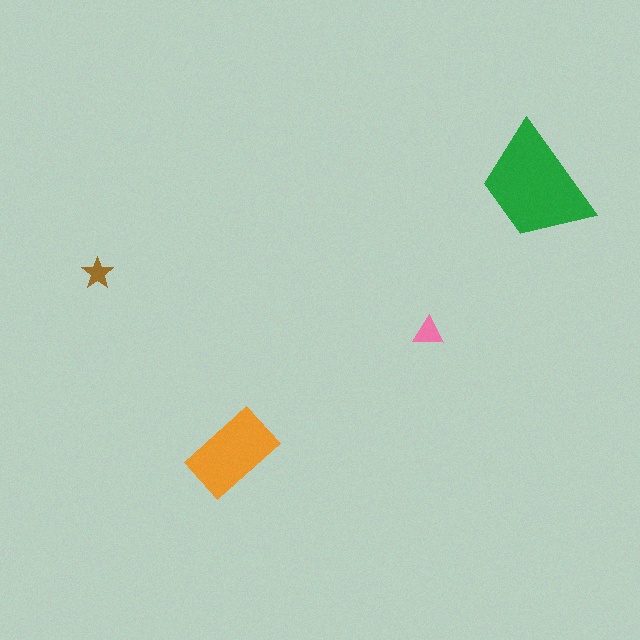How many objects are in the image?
There are 4 objects in the image.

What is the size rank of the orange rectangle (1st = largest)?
2nd.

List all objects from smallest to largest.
The brown star, the pink triangle, the orange rectangle, the green trapezoid.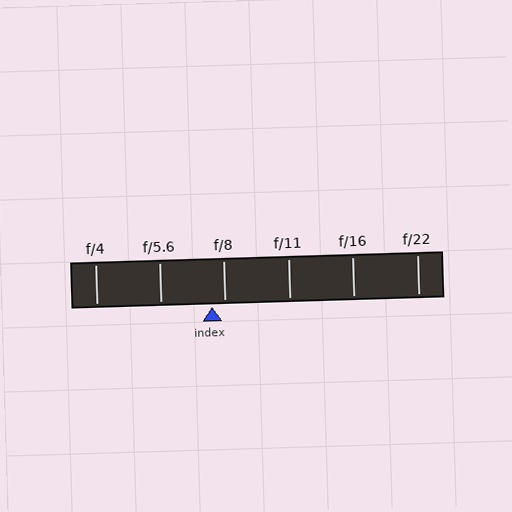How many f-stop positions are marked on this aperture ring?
There are 6 f-stop positions marked.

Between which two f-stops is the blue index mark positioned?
The index mark is between f/5.6 and f/8.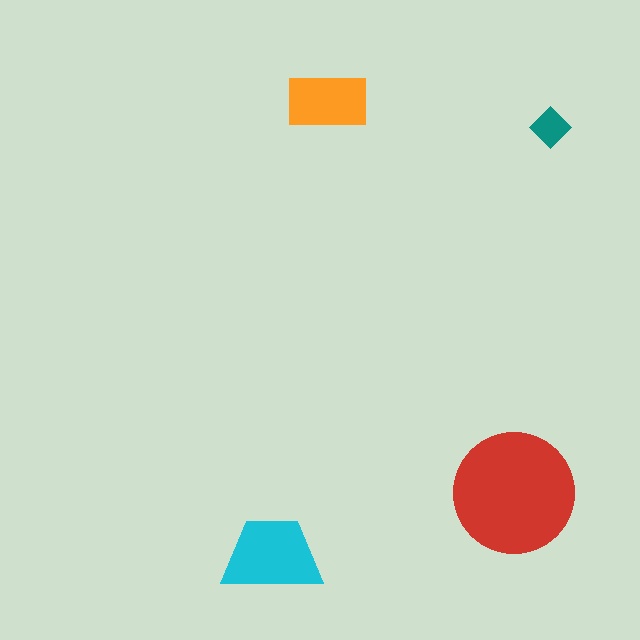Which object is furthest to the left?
The cyan trapezoid is leftmost.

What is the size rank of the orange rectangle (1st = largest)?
3rd.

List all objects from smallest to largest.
The teal diamond, the orange rectangle, the cyan trapezoid, the red circle.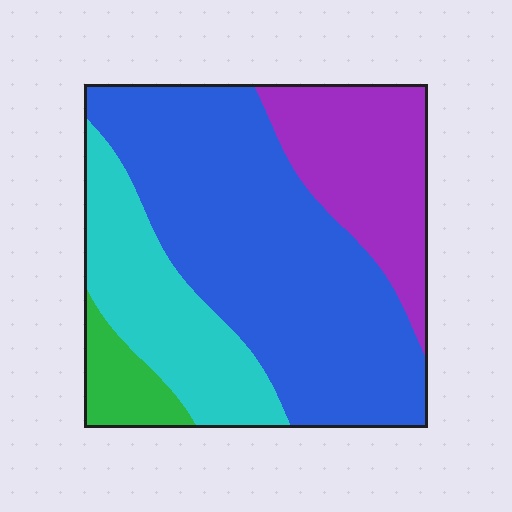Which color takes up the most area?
Blue, at roughly 50%.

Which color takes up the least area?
Green, at roughly 5%.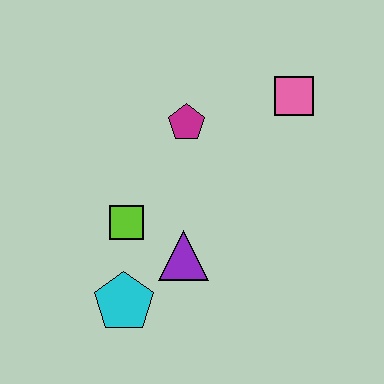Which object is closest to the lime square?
The purple triangle is closest to the lime square.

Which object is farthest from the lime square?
The pink square is farthest from the lime square.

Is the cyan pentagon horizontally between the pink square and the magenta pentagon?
No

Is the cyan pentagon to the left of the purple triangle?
Yes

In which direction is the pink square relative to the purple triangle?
The pink square is above the purple triangle.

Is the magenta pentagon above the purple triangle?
Yes